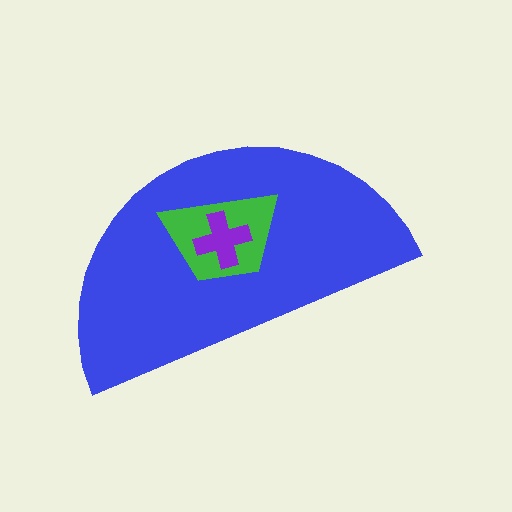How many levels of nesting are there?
3.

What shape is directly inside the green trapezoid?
The purple cross.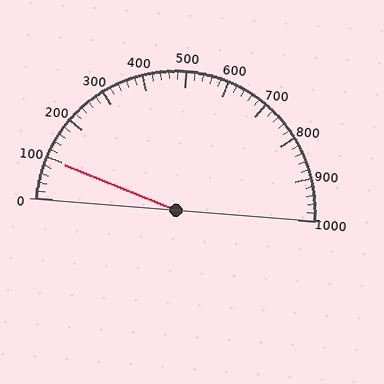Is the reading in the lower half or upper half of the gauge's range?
The reading is in the lower half of the range (0 to 1000).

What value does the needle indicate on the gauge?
The needle indicates approximately 100.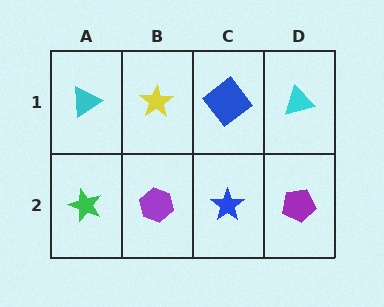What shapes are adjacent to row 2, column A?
A cyan triangle (row 1, column A), a purple hexagon (row 2, column B).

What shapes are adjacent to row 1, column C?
A blue star (row 2, column C), a yellow star (row 1, column B), a cyan triangle (row 1, column D).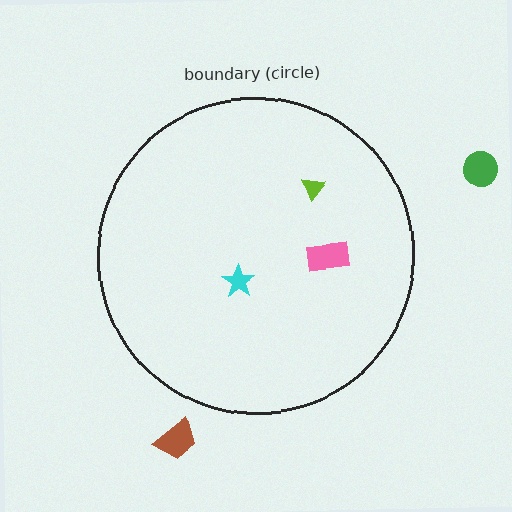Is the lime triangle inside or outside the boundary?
Inside.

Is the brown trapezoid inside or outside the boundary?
Outside.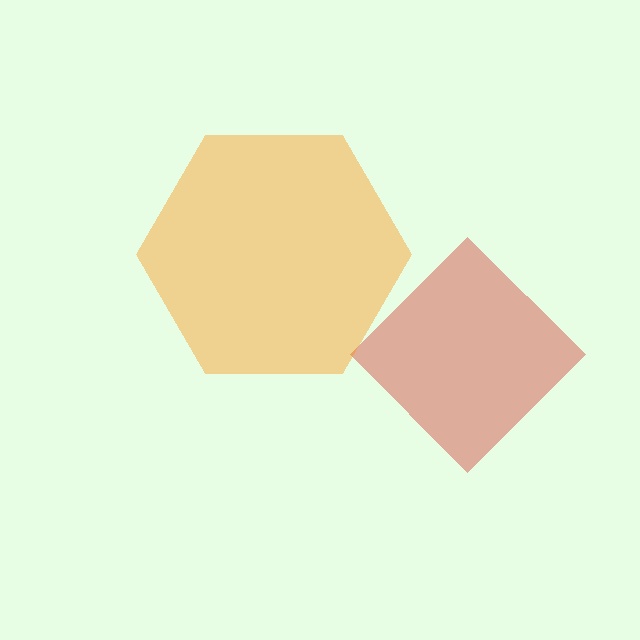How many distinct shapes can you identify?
There are 2 distinct shapes: a red diamond, an orange hexagon.